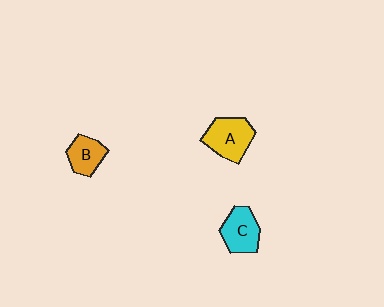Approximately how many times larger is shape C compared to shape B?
Approximately 1.2 times.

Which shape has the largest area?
Shape A (yellow).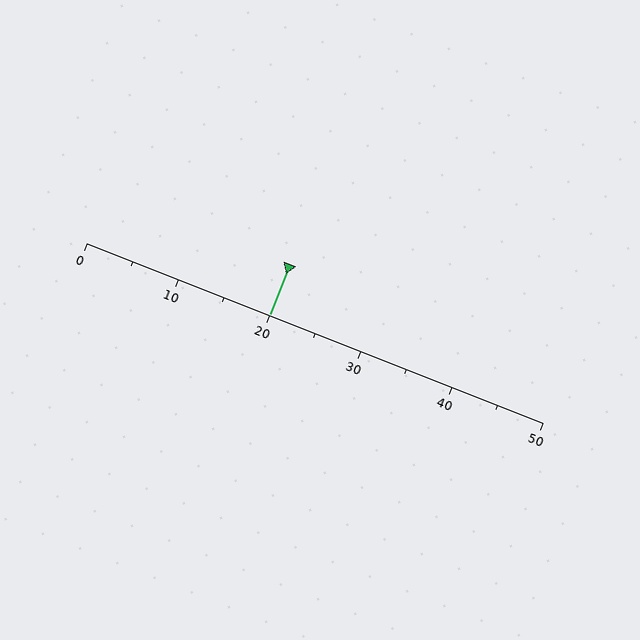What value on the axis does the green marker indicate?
The marker indicates approximately 20.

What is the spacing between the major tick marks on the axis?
The major ticks are spaced 10 apart.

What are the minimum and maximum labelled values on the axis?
The axis runs from 0 to 50.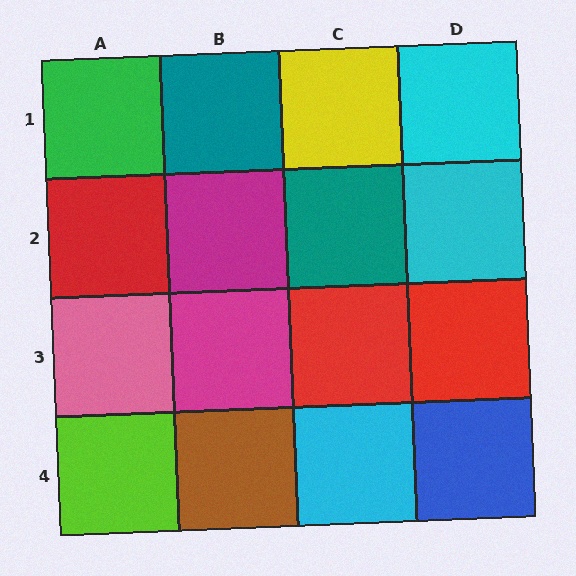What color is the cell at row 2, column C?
Teal.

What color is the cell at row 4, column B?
Brown.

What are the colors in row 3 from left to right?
Pink, magenta, red, red.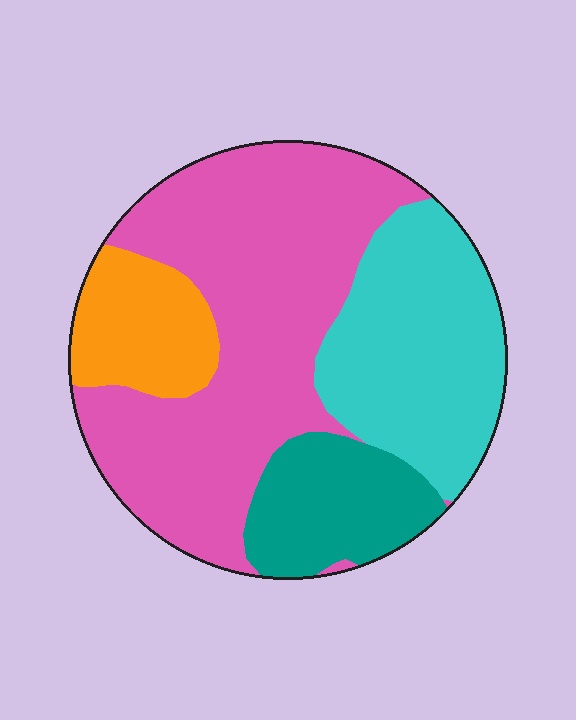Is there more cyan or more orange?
Cyan.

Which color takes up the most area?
Pink, at roughly 50%.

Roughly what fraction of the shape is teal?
Teal covers about 15% of the shape.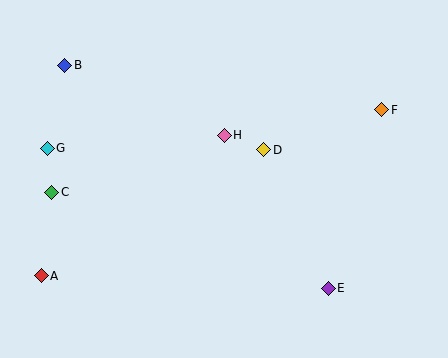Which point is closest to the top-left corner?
Point B is closest to the top-left corner.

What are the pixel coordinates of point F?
Point F is at (382, 110).